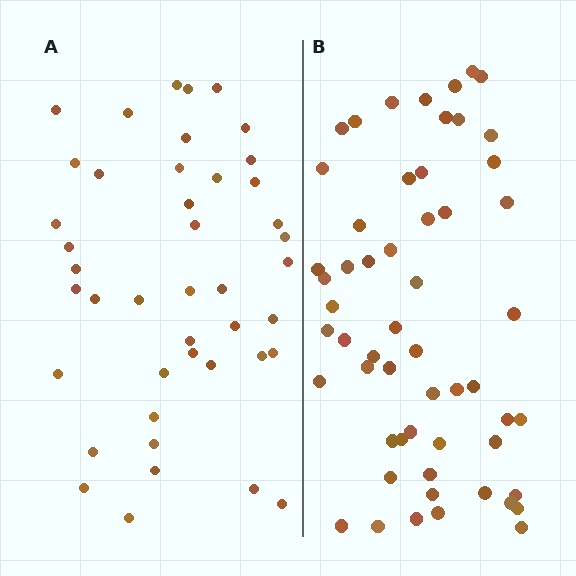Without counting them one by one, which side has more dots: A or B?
Region B (the right region) has more dots.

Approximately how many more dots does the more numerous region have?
Region B has approximately 15 more dots than region A.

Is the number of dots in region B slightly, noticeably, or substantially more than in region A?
Region B has noticeably more, but not dramatically so. The ratio is roughly 1.3 to 1.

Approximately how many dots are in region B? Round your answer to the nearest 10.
About 60 dots. (The exact count is 56, which rounds to 60.)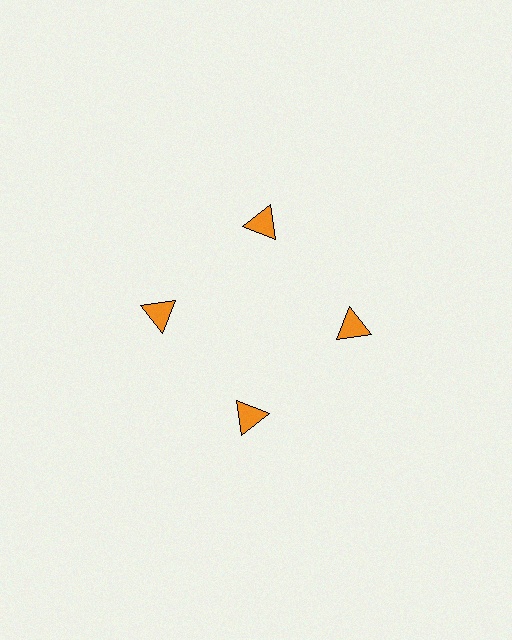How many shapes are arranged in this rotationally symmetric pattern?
There are 4 shapes, arranged in 4 groups of 1.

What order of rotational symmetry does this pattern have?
This pattern has 4-fold rotational symmetry.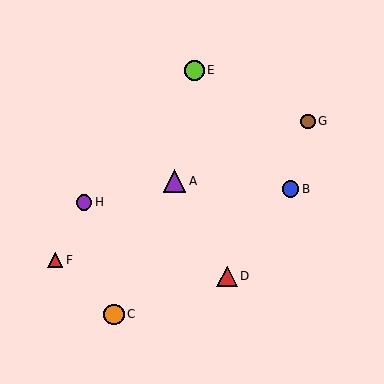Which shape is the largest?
The purple triangle (labeled A) is the largest.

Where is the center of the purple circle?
The center of the purple circle is at (84, 202).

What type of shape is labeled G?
Shape G is a brown circle.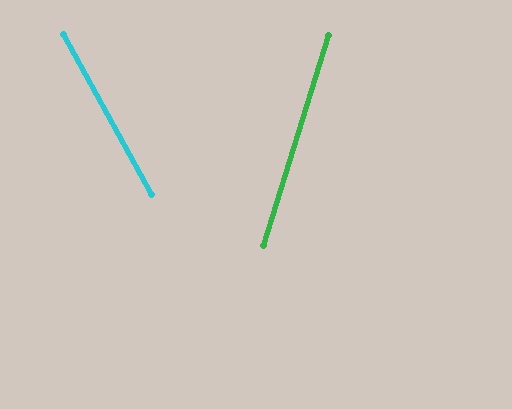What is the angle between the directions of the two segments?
Approximately 46 degrees.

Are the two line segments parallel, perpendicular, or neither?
Neither parallel nor perpendicular — they differ by about 46°.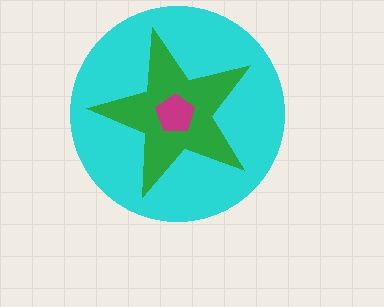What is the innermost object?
The magenta pentagon.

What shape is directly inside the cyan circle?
The green star.